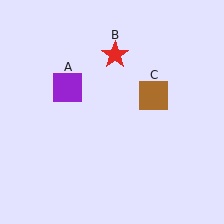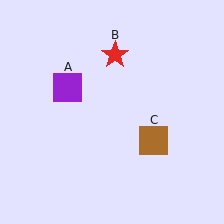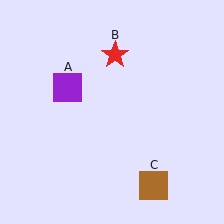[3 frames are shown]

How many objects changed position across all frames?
1 object changed position: brown square (object C).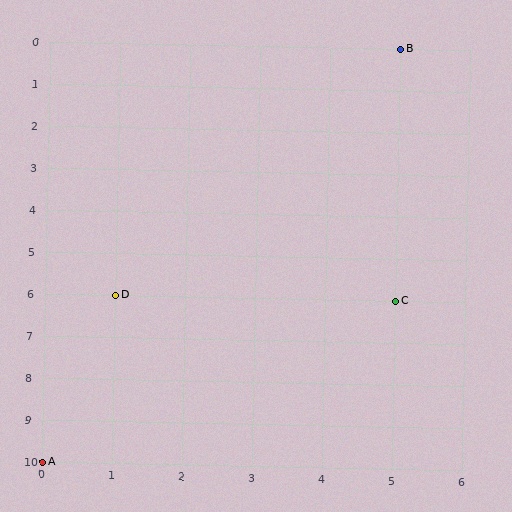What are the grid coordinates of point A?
Point A is at grid coordinates (0, 10).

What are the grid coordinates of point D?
Point D is at grid coordinates (1, 6).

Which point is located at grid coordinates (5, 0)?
Point B is at (5, 0).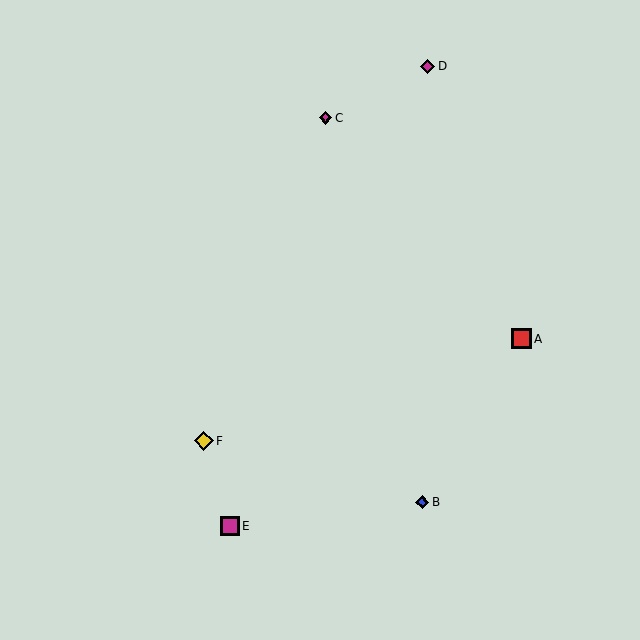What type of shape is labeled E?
Shape E is a magenta square.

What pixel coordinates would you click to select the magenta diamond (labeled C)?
Click at (326, 118) to select the magenta diamond C.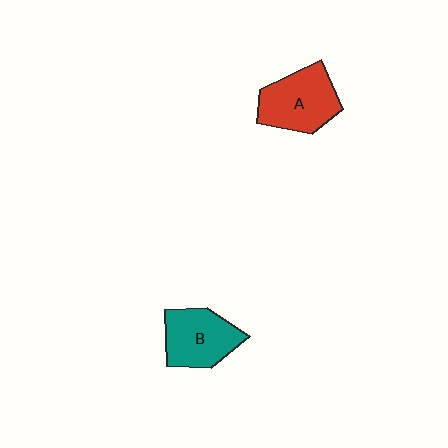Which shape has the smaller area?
Shape B (teal).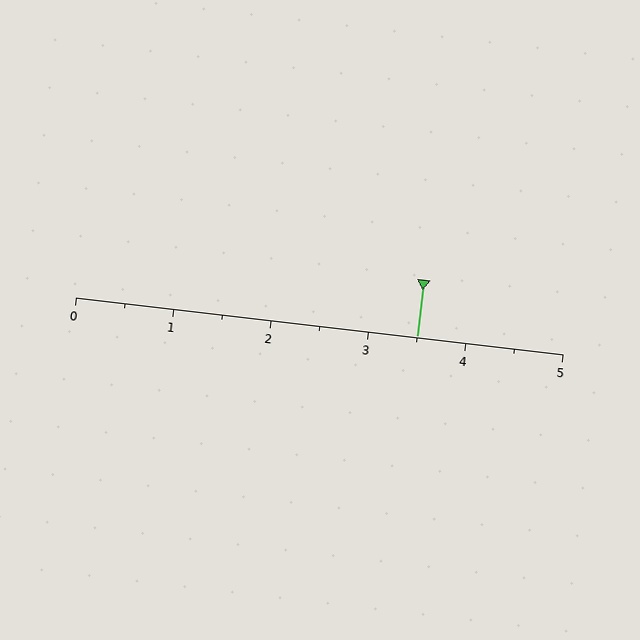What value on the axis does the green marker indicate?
The marker indicates approximately 3.5.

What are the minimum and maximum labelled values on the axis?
The axis runs from 0 to 5.